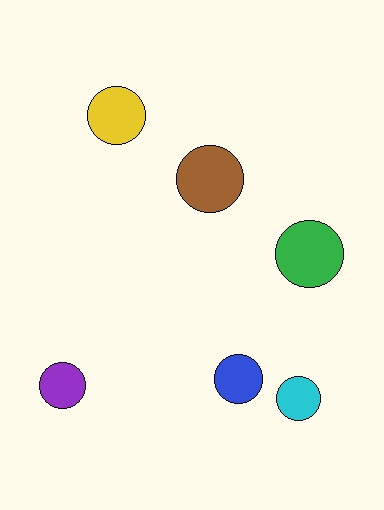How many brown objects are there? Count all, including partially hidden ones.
There is 1 brown object.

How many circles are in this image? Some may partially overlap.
There are 6 circles.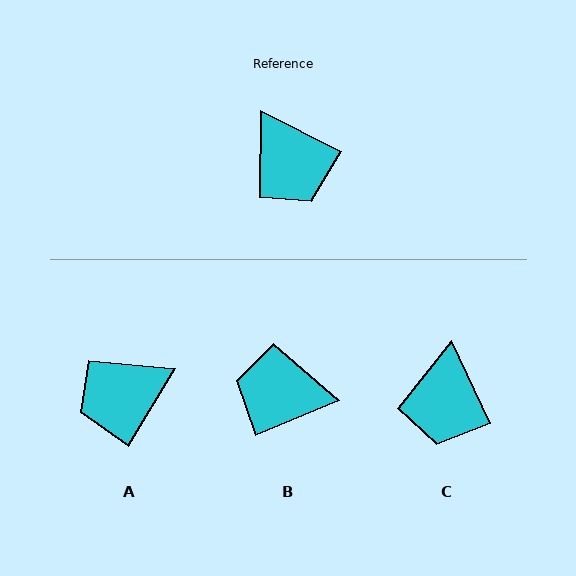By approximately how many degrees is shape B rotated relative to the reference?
Approximately 130 degrees clockwise.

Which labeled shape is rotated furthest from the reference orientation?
B, about 130 degrees away.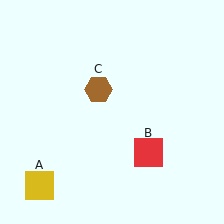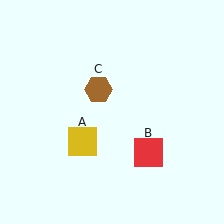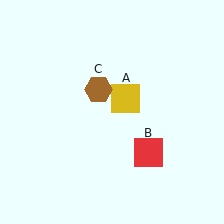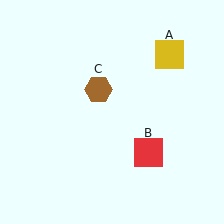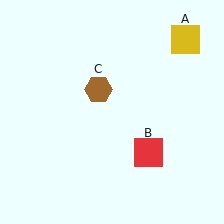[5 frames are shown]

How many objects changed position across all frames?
1 object changed position: yellow square (object A).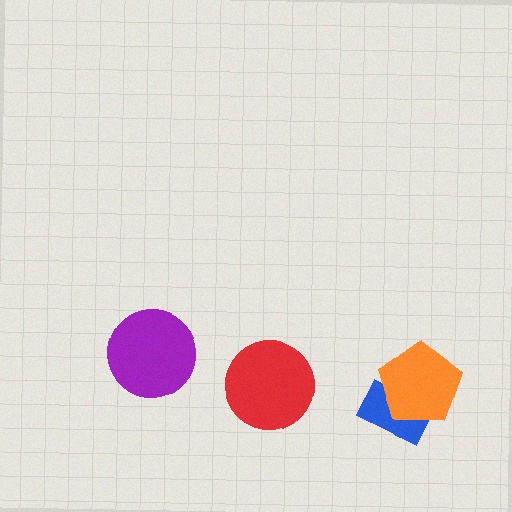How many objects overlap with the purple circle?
0 objects overlap with the purple circle.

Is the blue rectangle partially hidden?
Yes, it is partially covered by another shape.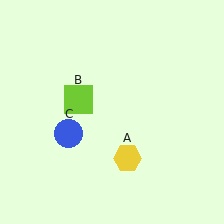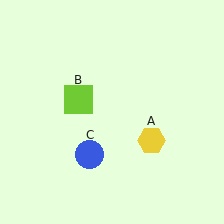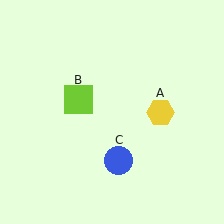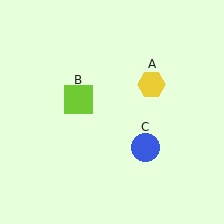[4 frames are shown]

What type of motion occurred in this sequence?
The yellow hexagon (object A), blue circle (object C) rotated counterclockwise around the center of the scene.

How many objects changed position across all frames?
2 objects changed position: yellow hexagon (object A), blue circle (object C).